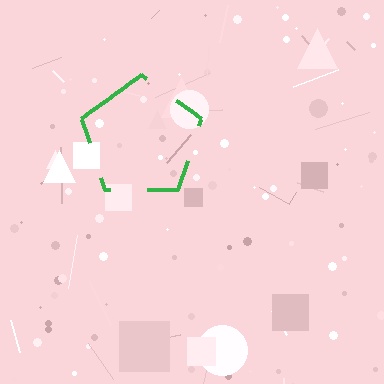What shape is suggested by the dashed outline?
The dashed outline suggests a pentagon.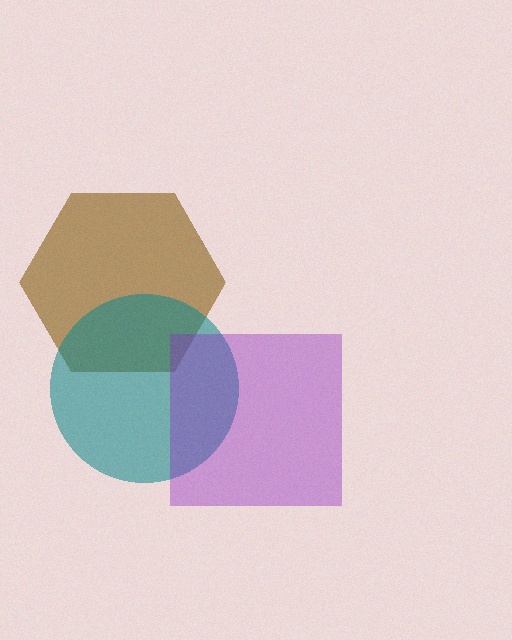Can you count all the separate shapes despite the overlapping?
Yes, there are 3 separate shapes.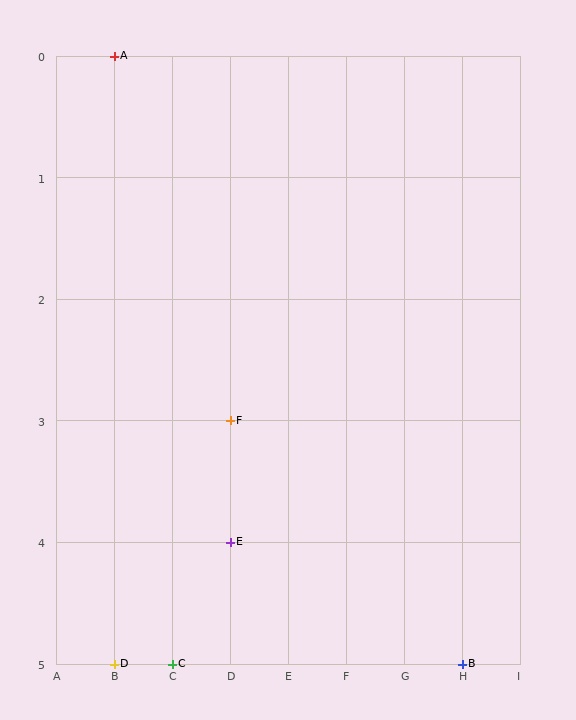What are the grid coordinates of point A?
Point A is at grid coordinates (B, 0).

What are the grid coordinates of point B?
Point B is at grid coordinates (H, 5).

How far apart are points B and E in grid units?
Points B and E are 4 columns and 1 row apart (about 4.1 grid units diagonally).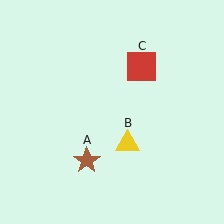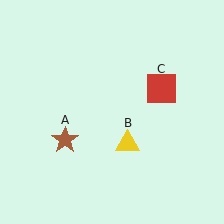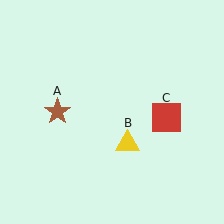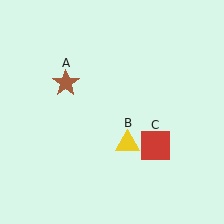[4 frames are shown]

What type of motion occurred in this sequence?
The brown star (object A), red square (object C) rotated clockwise around the center of the scene.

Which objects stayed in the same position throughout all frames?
Yellow triangle (object B) remained stationary.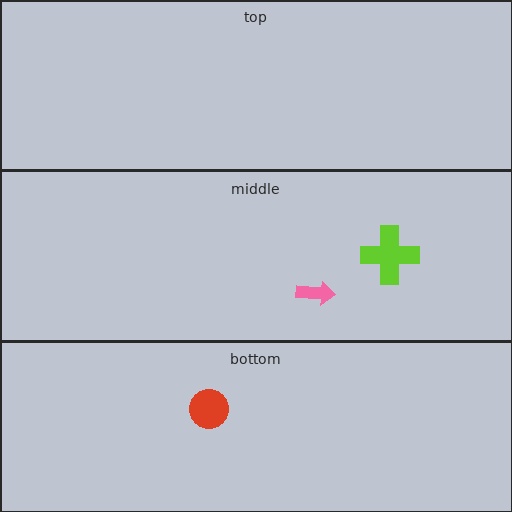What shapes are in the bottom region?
The red circle.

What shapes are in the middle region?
The lime cross, the pink arrow.